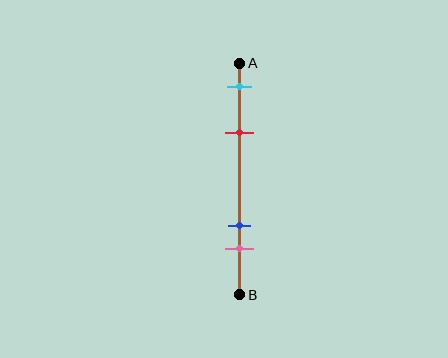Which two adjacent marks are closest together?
The blue and pink marks are the closest adjacent pair.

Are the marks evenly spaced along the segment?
No, the marks are not evenly spaced.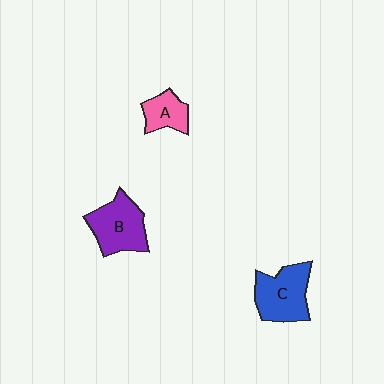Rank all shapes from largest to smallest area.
From largest to smallest: C (blue), B (purple), A (pink).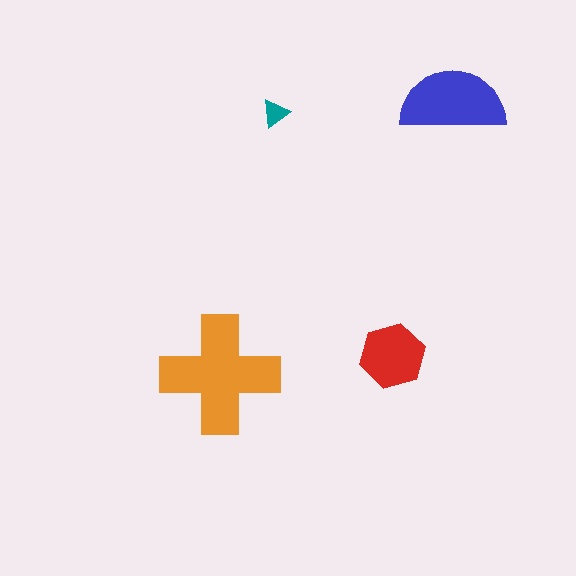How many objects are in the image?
There are 4 objects in the image.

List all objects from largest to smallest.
The orange cross, the blue semicircle, the red hexagon, the teal triangle.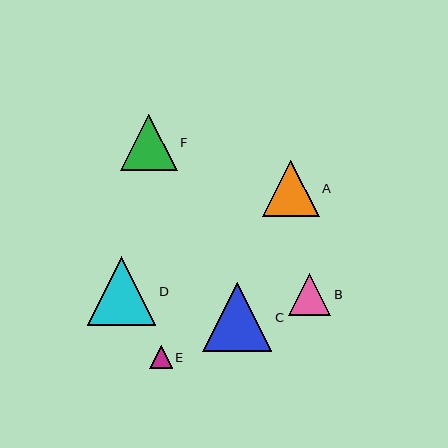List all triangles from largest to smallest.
From largest to smallest: C, D, F, A, B, E.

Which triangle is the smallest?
Triangle E is the smallest with a size of approximately 22 pixels.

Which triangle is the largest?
Triangle C is the largest with a size of approximately 69 pixels.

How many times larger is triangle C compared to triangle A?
Triangle C is approximately 1.2 times the size of triangle A.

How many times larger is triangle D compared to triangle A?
Triangle D is approximately 1.2 times the size of triangle A.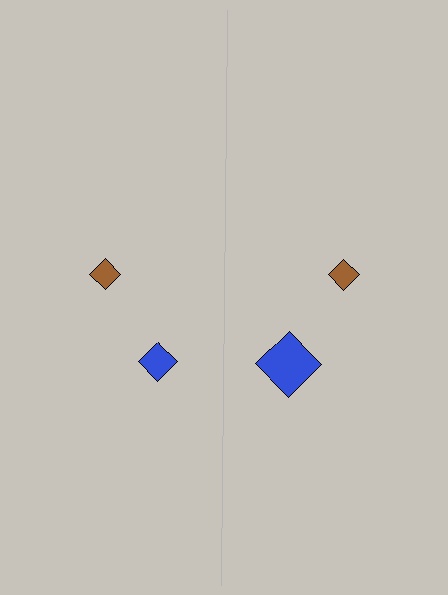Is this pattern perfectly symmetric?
No, the pattern is not perfectly symmetric. The blue diamond on the right side has a different size than its mirror counterpart.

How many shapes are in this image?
There are 4 shapes in this image.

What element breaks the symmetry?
The blue diamond on the right side has a different size than its mirror counterpart.